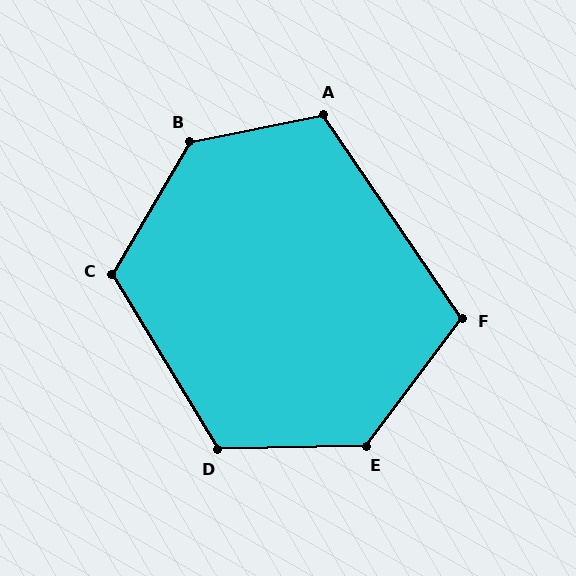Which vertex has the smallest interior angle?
F, at approximately 109 degrees.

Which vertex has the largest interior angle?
B, at approximately 132 degrees.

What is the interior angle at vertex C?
Approximately 119 degrees (obtuse).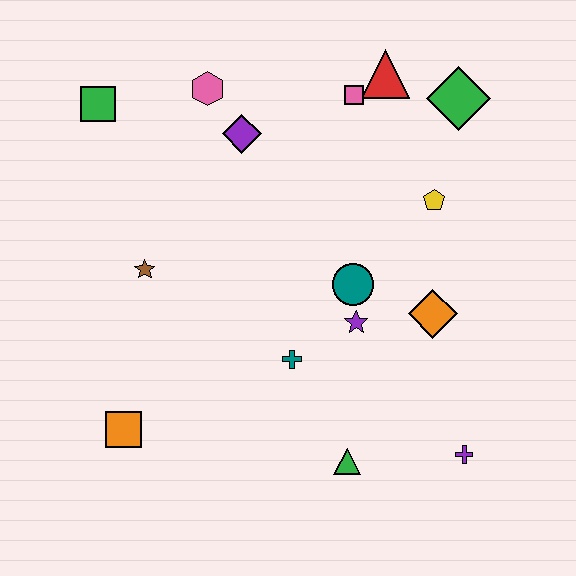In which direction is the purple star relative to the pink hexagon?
The purple star is below the pink hexagon.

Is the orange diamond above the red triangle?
No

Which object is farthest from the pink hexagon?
The purple cross is farthest from the pink hexagon.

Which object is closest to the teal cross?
The purple star is closest to the teal cross.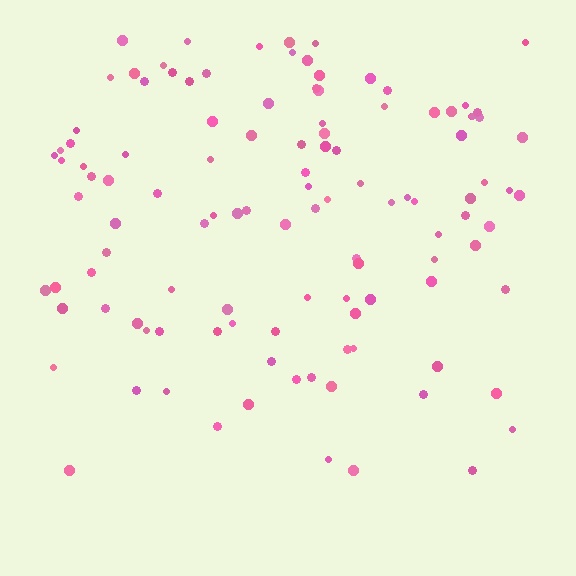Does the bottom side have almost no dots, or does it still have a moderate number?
Still a moderate number, just noticeably fewer than the top.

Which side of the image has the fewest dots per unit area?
The bottom.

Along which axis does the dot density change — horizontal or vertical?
Vertical.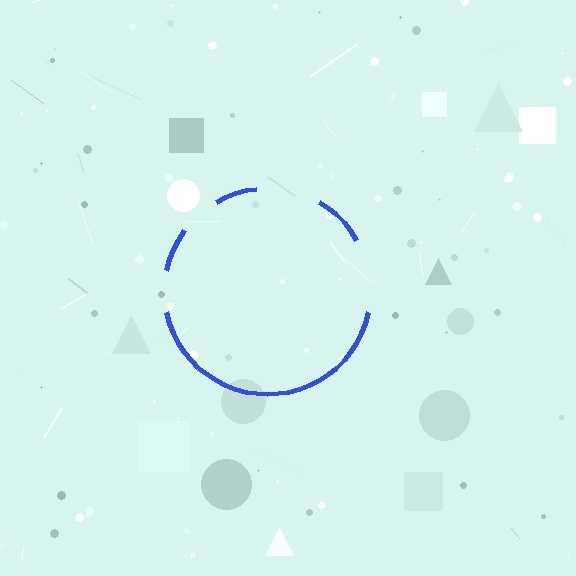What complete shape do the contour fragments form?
The contour fragments form a circle.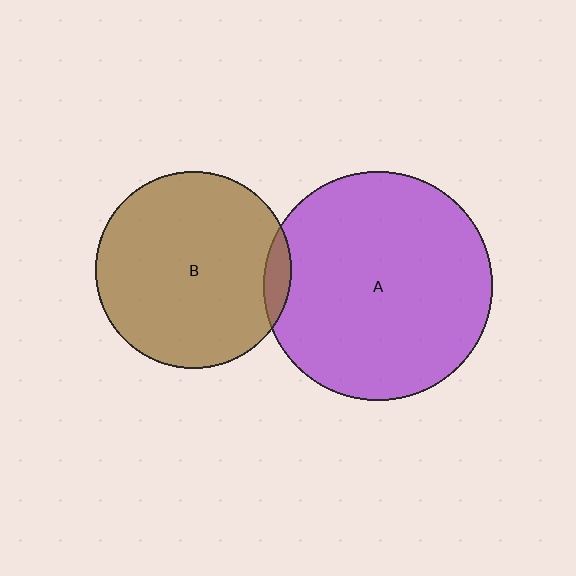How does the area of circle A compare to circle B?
Approximately 1.4 times.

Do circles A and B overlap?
Yes.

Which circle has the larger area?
Circle A (purple).